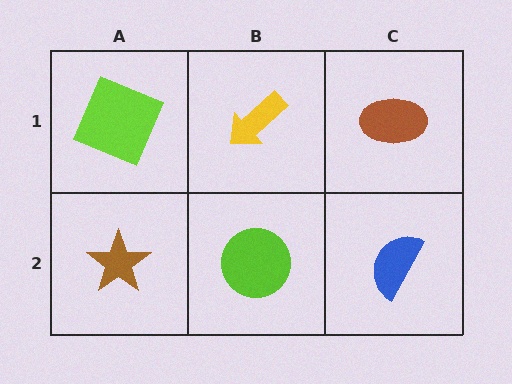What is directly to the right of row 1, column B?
A brown ellipse.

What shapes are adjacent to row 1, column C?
A blue semicircle (row 2, column C), a yellow arrow (row 1, column B).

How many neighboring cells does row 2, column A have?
2.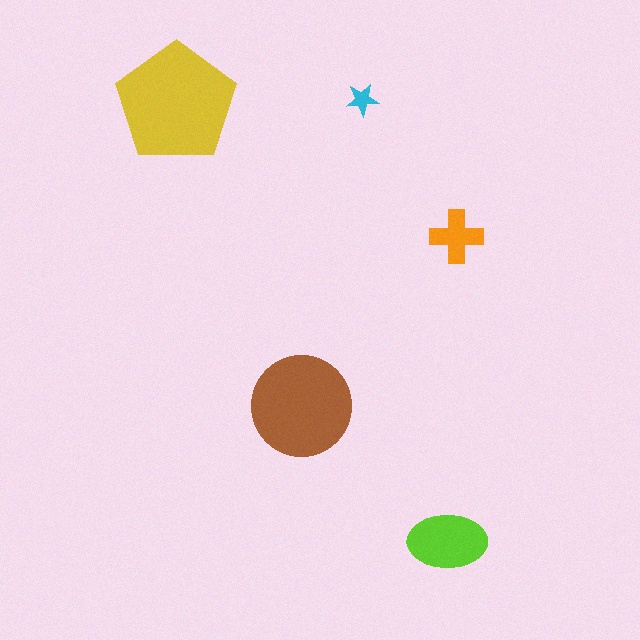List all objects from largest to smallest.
The yellow pentagon, the brown circle, the lime ellipse, the orange cross, the cyan star.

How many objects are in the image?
There are 5 objects in the image.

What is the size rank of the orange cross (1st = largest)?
4th.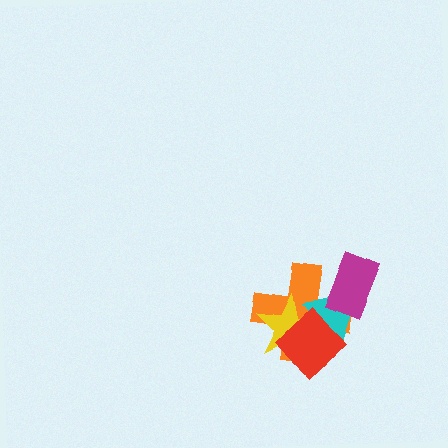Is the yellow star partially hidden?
Yes, it is partially covered by another shape.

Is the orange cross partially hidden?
Yes, it is partially covered by another shape.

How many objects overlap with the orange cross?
4 objects overlap with the orange cross.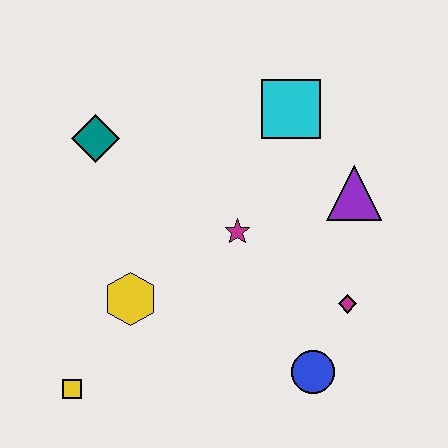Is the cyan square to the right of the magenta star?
Yes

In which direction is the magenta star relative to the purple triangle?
The magenta star is to the left of the purple triangle.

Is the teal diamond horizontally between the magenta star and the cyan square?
No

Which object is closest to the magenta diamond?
The blue circle is closest to the magenta diamond.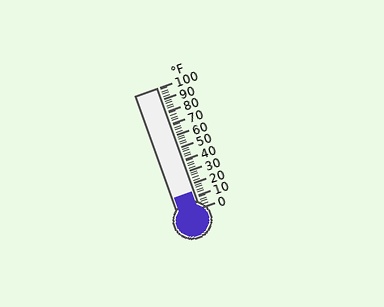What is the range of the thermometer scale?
The thermometer scale ranges from 0°F to 100°F.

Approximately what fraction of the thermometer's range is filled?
The thermometer is filled to approximately 15% of its range.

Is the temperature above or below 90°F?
The temperature is below 90°F.